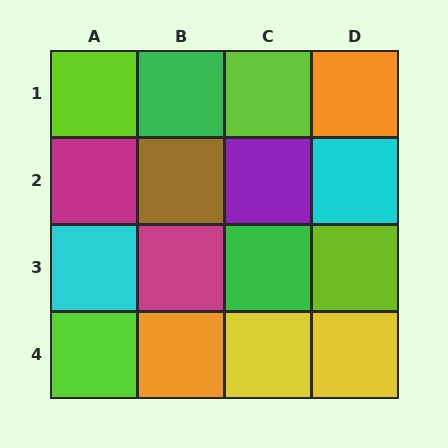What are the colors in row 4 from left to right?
Lime, orange, yellow, yellow.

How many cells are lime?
4 cells are lime.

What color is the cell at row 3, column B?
Magenta.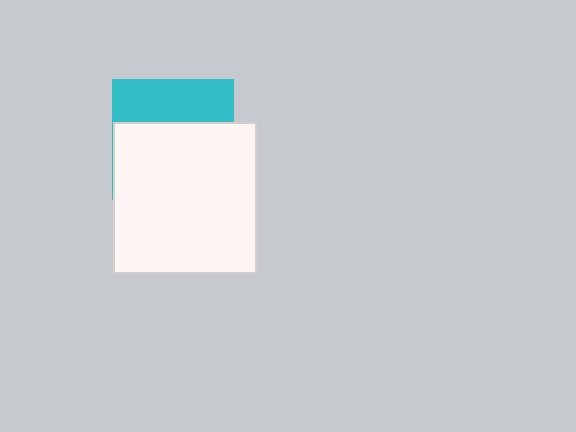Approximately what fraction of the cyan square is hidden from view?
Roughly 64% of the cyan square is hidden behind the white rectangle.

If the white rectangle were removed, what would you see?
You would see the complete cyan square.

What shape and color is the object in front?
The object in front is a white rectangle.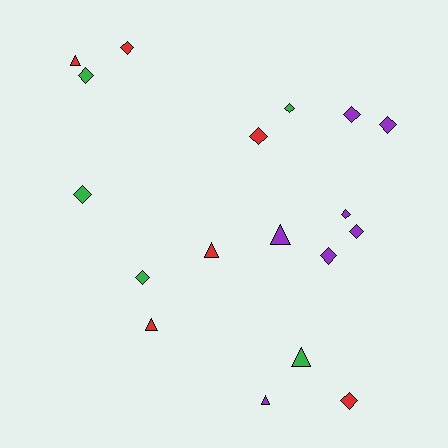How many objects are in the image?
There are 18 objects.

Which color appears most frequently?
Purple, with 7 objects.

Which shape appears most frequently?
Diamond, with 12 objects.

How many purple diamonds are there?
There are 5 purple diamonds.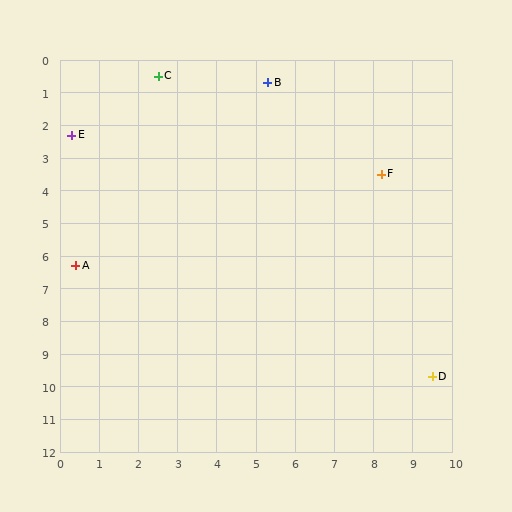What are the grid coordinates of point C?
Point C is at approximately (2.5, 0.5).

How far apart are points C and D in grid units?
Points C and D are about 11.6 grid units apart.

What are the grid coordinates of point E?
Point E is at approximately (0.3, 2.3).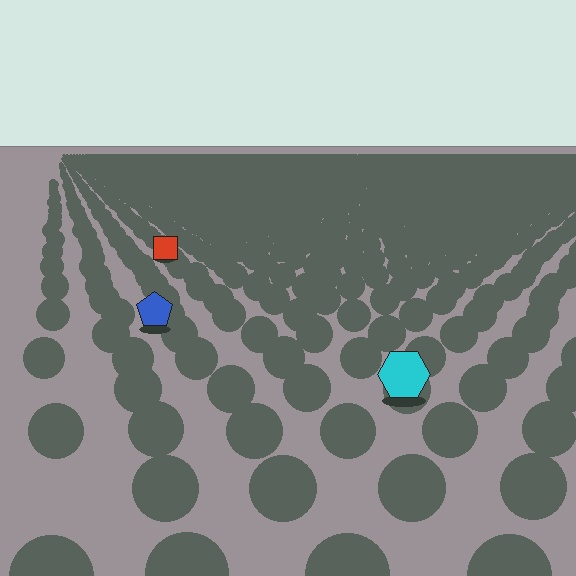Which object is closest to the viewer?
The cyan hexagon is closest. The texture marks near it are larger and more spread out.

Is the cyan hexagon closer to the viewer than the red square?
Yes. The cyan hexagon is closer — you can tell from the texture gradient: the ground texture is coarser near it.